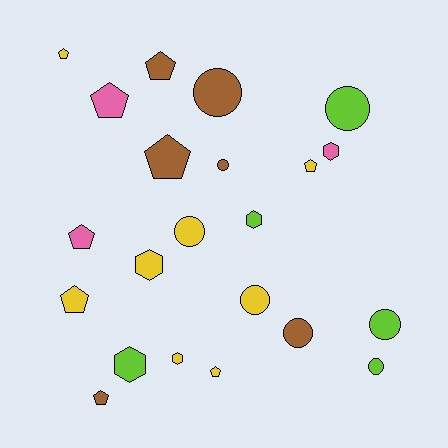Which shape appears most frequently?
Pentagon, with 9 objects.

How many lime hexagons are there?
There are 2 lime hexagons.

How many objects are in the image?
There are 22 objects.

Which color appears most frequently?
Yellow, with 8 objects.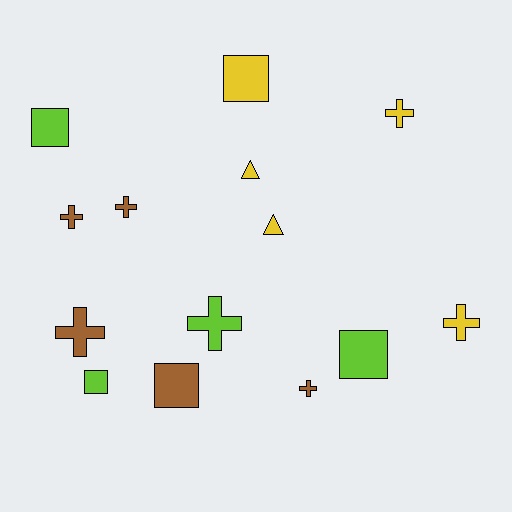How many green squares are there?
There are no green squares.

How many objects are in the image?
There are 14 objects.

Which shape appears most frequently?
Cross, with 7 objects.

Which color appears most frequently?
Yellow, with 5 objects.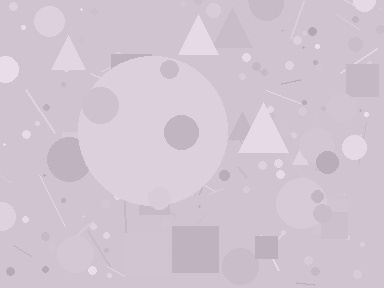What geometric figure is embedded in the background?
A circle is embedded in the background.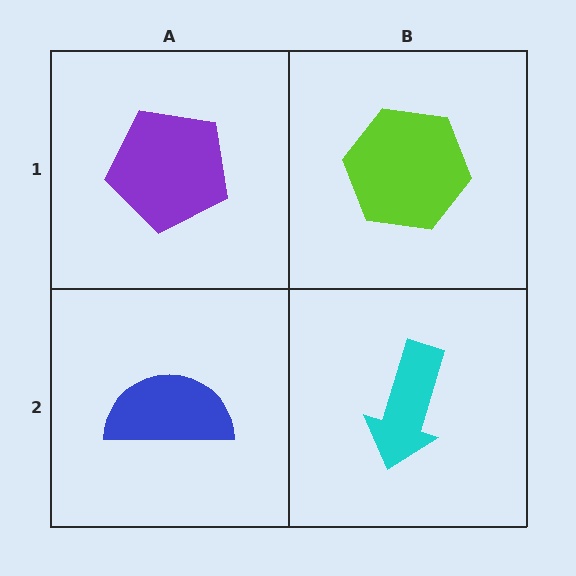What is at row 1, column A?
A purple pentagon.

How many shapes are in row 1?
2 shapes.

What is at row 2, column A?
A blue semicircle.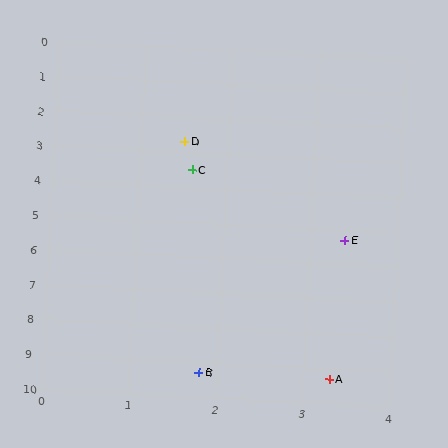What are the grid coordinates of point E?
Point E is at approximately (3.4, 5.3).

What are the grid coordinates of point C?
Point C is at approximately (1.6, 3.5).